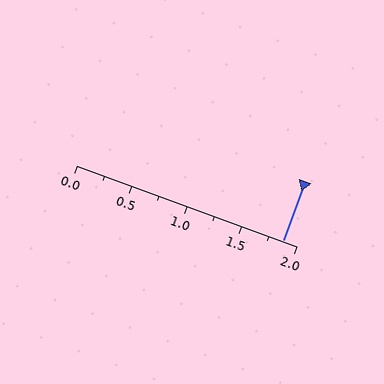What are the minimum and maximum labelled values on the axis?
The axis runs from 0.0 to 2.0.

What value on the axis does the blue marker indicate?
The marker indicates approximately 1.88.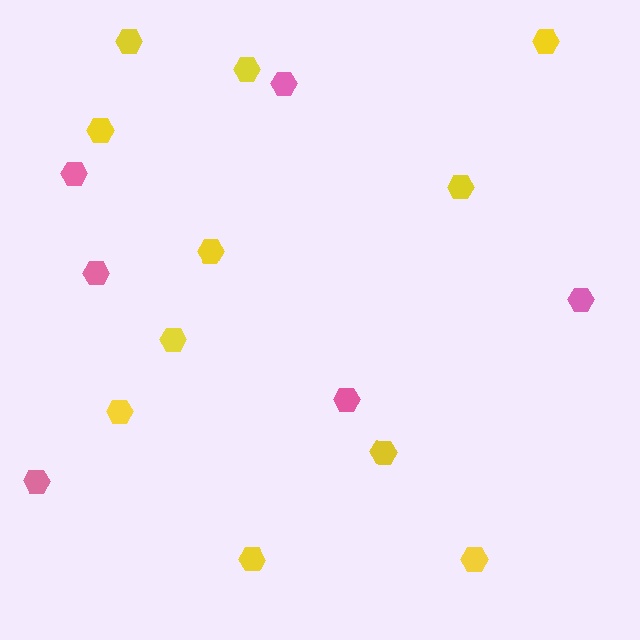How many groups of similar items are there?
There are 2 groups: one group of yellow hexagons (11) and one group of pink hexagons (6).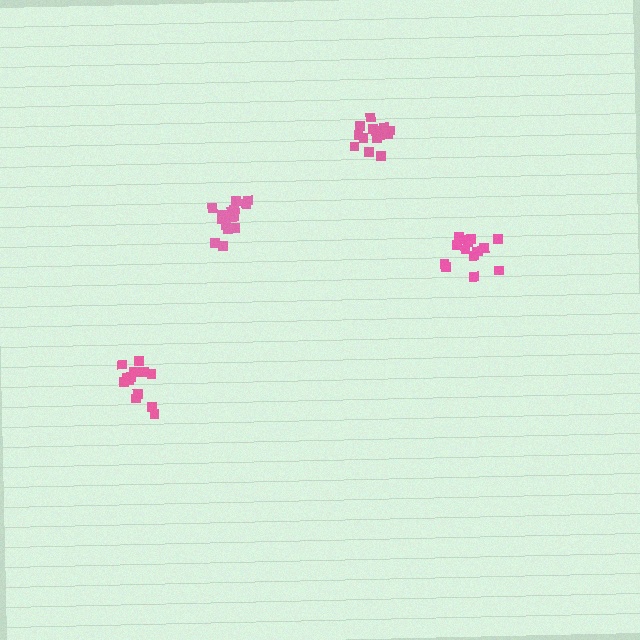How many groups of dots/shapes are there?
There are 4 groups.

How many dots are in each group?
Group 1: 14 dots, Group 2: 16 dots, Group 3: 13 dots, Group 4: 14 dots (57 total).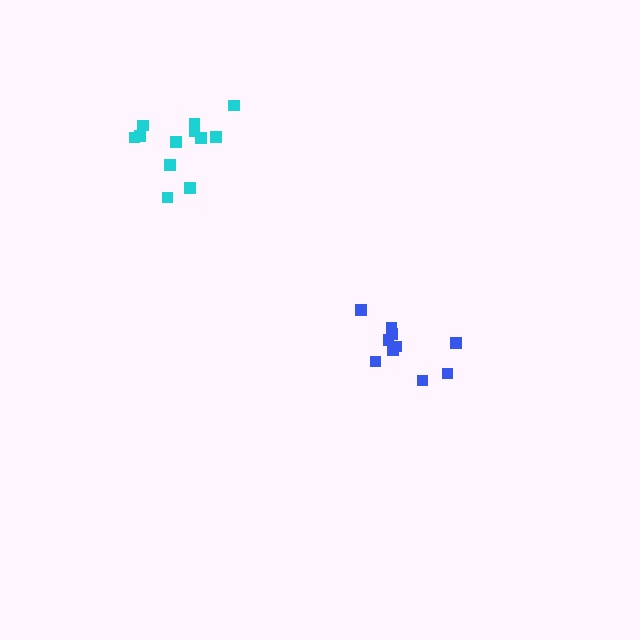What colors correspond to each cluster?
The clusters are colored: blue, cyan.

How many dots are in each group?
Group 1: 10 dots, Group 2: 12 dots (22 total).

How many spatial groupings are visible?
There are 2 spatial groupings.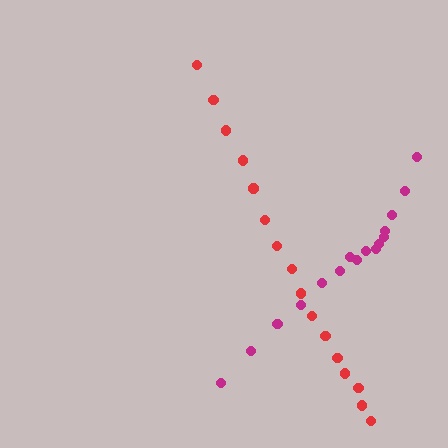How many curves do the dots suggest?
There are 2 distinct paths.